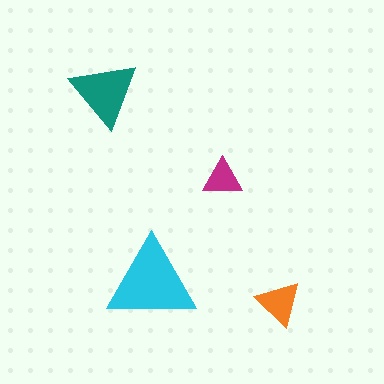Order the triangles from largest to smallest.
the cyan one, the teal one, the orange one, the magenta one.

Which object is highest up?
The teal triangle is topmost.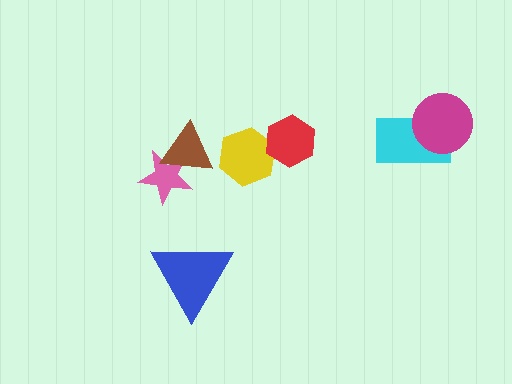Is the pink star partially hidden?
Yes, it is partially covered by another shape.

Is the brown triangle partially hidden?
No, no other shape covers it.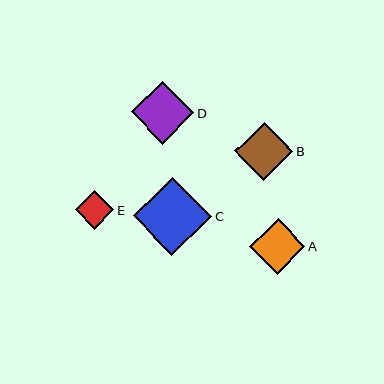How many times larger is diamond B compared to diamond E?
Diamond B is approximately 1.5 times the size of diamond E.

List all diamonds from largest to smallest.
From largest to smallest: C, D, B, A, E.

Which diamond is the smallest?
Diamond E is the smallest with a size of approximately 39 pixels.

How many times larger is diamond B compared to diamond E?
Diamond B is approximately 1.5 times the size of diamond E.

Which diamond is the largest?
Diamond C is the largest with a size of approximately 78 pixels.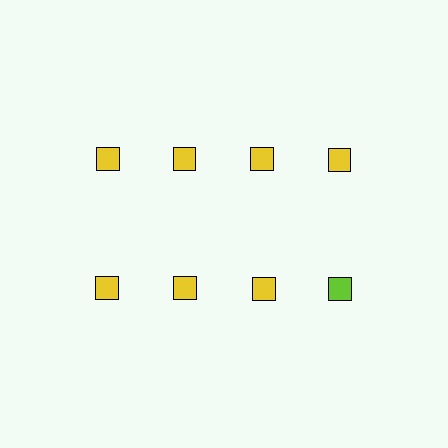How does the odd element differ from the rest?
It has a different color: lime instead of yellow.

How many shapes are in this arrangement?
There are 8 shapes arranged in a grid pattern.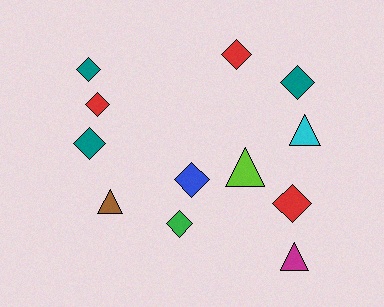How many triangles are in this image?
There are 4 triangles.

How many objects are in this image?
There are 12 objects.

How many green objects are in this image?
There is 1 green object.